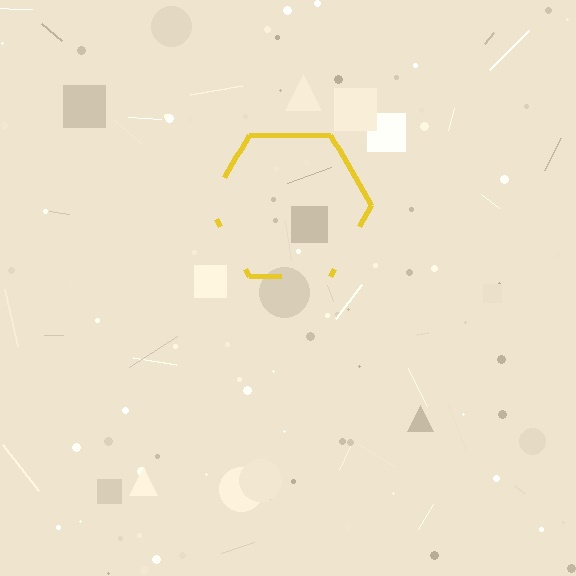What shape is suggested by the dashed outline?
The dashed outline suggests a hexagon.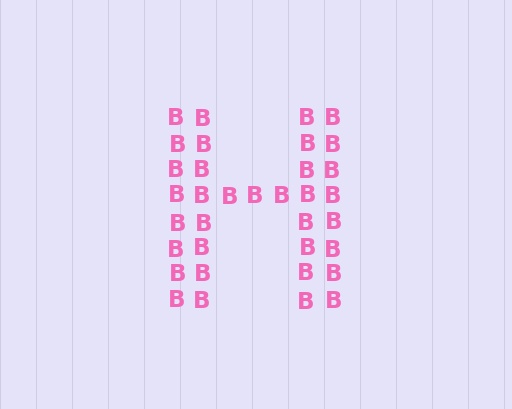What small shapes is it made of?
It is made of small letter B's.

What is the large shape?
The large shape is the letter H.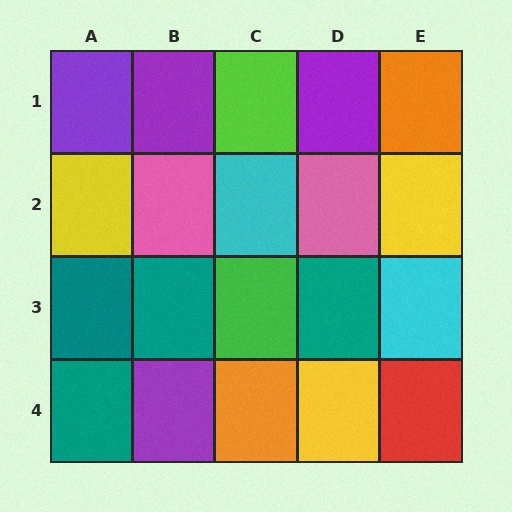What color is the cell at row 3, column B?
Teal.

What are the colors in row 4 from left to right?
Teal, purple, orange, yellow, red.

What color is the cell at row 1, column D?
Purple.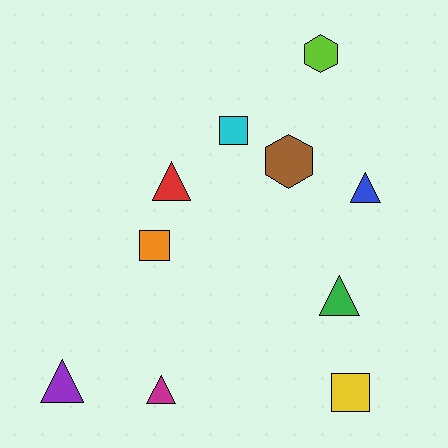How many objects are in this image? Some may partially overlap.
There are 10 objects.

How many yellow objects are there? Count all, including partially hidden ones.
There is 1 yellow object.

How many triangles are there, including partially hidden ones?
There are 5 triangles.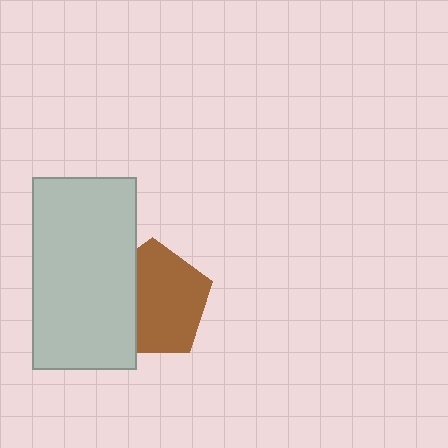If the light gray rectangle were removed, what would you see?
You would see the complete brown pentagon.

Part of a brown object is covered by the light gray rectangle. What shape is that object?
It is a pentagon.